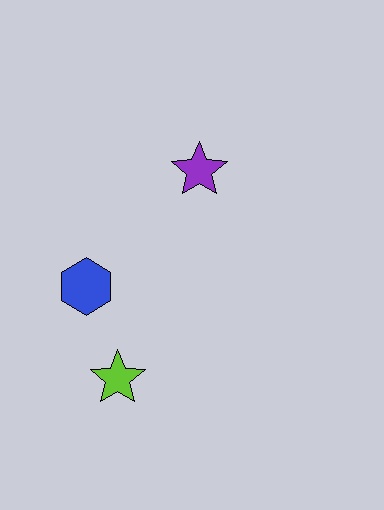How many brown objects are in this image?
There are no brown objects.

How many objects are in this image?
There are 3 objects.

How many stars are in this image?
There are 2 stars.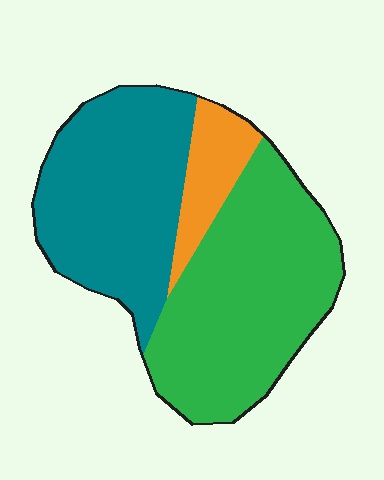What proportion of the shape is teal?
Teal covers 41% of the shape.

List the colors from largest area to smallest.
From largest to smallest: green, teal, orange.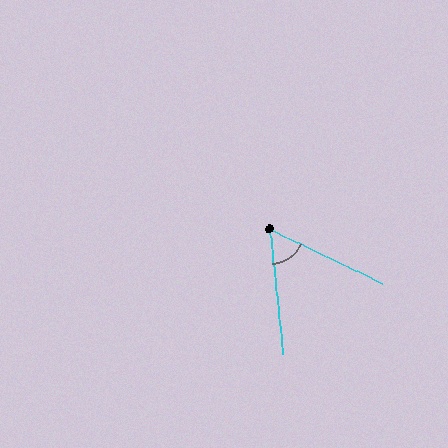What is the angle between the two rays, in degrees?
Approximately 58 degrees.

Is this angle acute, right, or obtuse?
It is acute.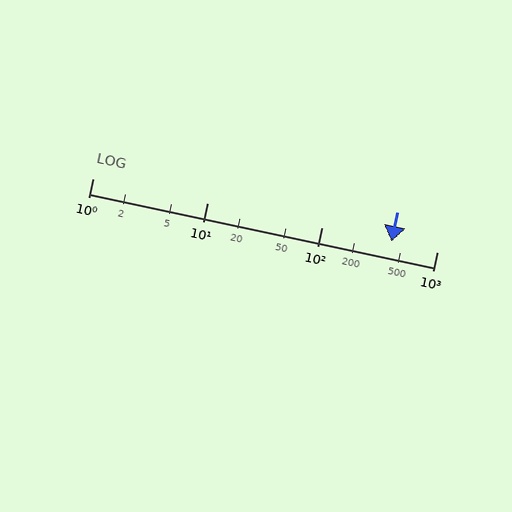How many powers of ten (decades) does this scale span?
The scale spans 3 decades, from 1 to 1000.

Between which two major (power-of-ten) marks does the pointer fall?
The pointer is between 100 and 1000.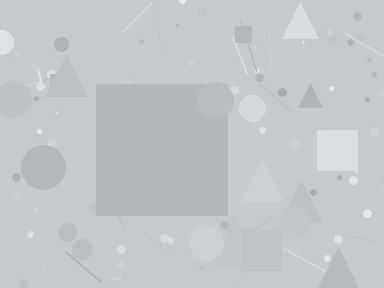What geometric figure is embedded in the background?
A square is embedded in the background.